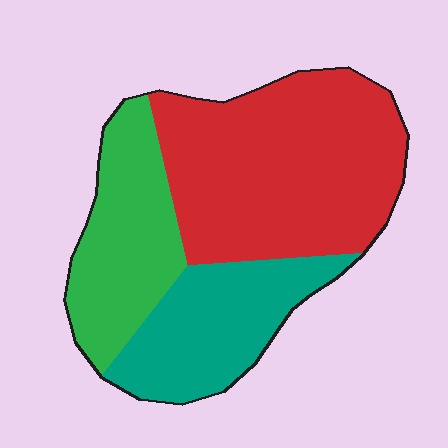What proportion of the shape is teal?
Teal covers about 25% of the shape.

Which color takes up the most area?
Red, at roughly 50%.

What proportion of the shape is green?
Green takes up between a quarter and a half of the shape.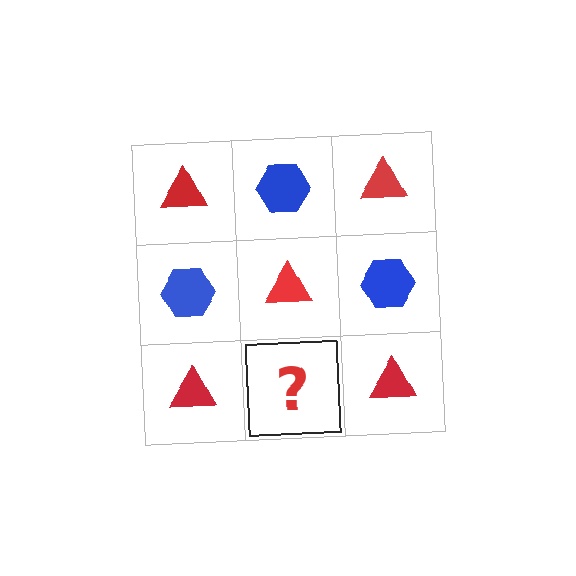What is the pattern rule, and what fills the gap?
The rule is that it alternates red triangle and blue hexagon in a checkerboard pattern. The gap should be filled with a blue hexagon.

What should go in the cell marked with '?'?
The missing cell should contain a blue hexagon.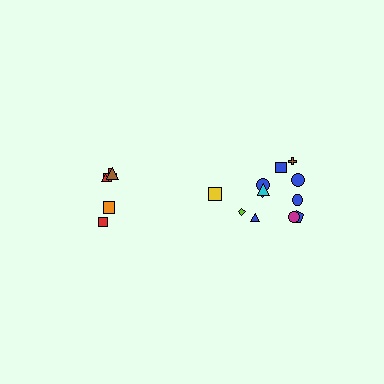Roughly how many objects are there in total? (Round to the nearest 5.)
Roughly 15 objects in total.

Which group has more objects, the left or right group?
The right group.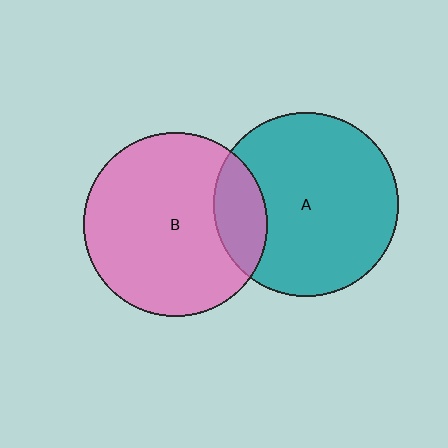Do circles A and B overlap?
Yes.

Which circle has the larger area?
Circle A (teal).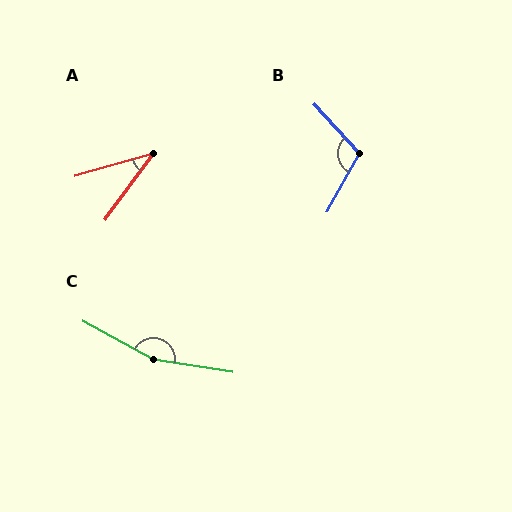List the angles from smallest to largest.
A (38°), B (109°), C (160°).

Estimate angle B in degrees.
Approximately 109 degrees.